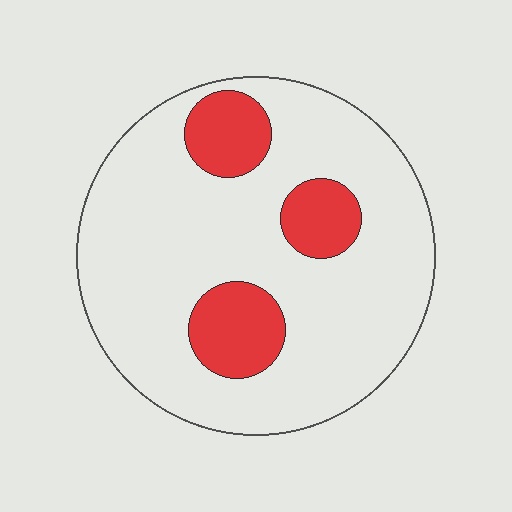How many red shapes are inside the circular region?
3.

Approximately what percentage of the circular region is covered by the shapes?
Approximately 20%.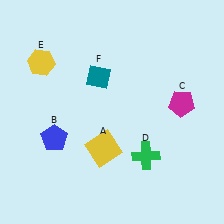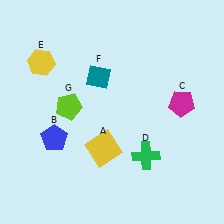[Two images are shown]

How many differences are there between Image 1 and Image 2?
There is 1 difference between the two images.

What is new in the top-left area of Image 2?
A lime pentagon (G) was added in the top-left area of Image 2.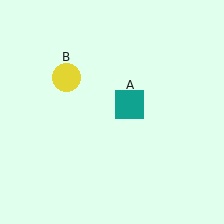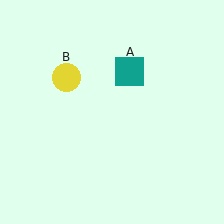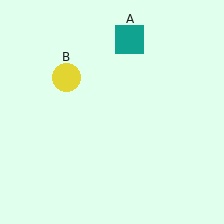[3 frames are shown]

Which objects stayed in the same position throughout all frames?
Yellow circle (object B) remained stationary.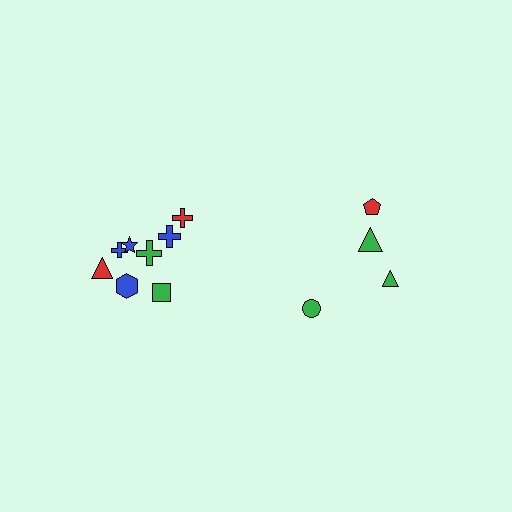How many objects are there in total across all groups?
There are 12 objects.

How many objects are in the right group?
There are 4 objects.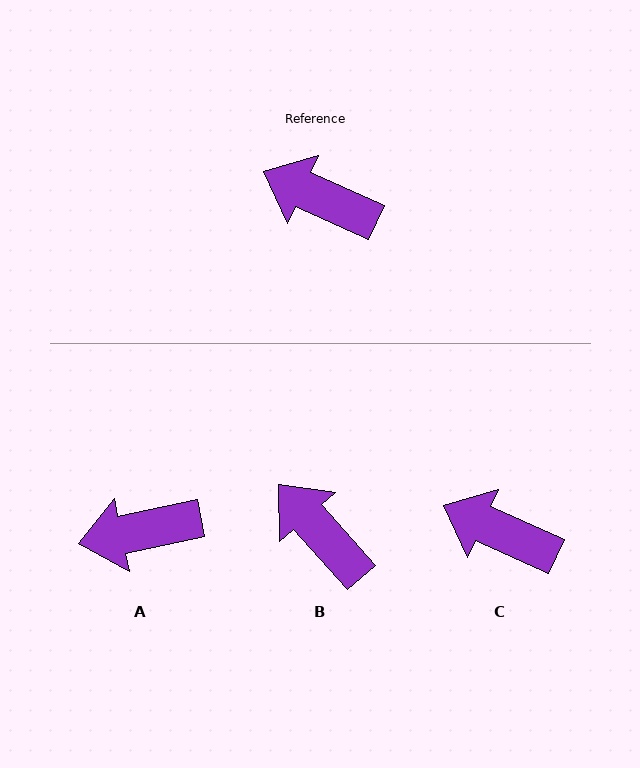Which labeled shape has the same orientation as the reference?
C.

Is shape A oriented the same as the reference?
No, it is off by about 36 degrees.